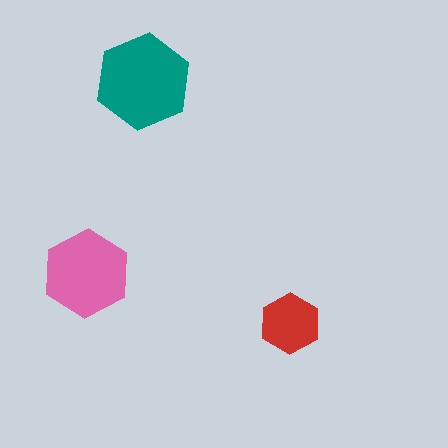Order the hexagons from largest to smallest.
the teal one, the pink one, the red one.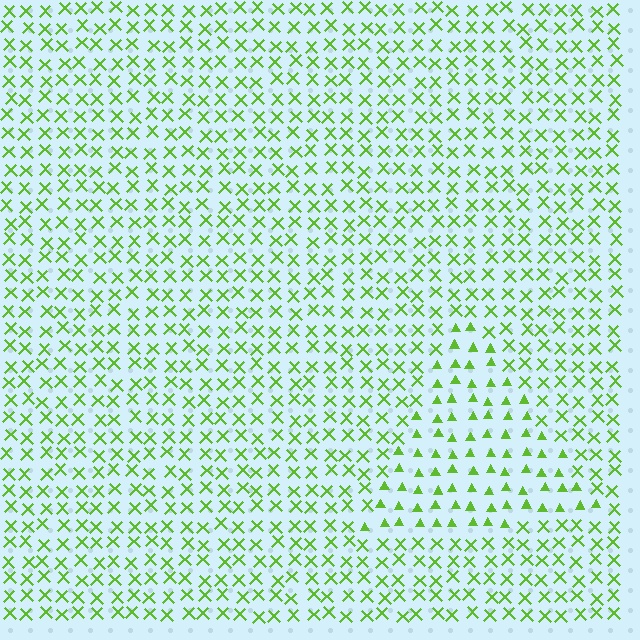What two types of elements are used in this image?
The image uses triangles inside the triangle region and X marks outside it.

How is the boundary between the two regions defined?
The boundary is defined by a change in element shape: triangles inside vs. X marks outside. All elements share the same color and spacing.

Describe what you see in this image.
The image is filled with small lime elements arranged in a uniform grid. A triangle-shaped region contains triangles, while the surrounding area contains X marks. The boundary is defined purely by the change in element shape.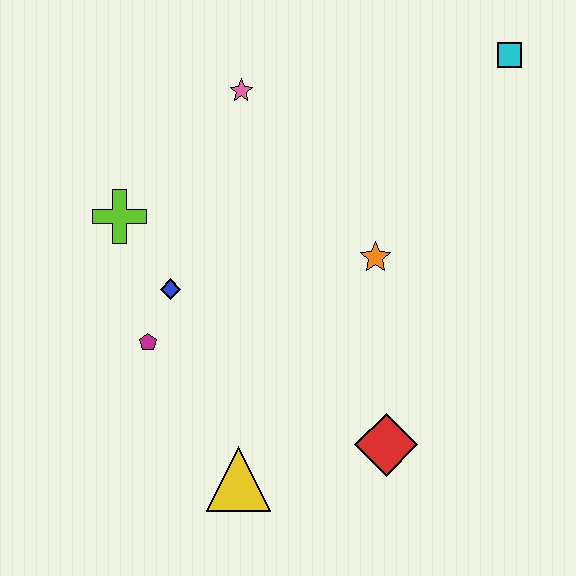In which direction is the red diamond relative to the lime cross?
The red diamond is to the right of the lime cross.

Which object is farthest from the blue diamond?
The cyan square is farthest from the blue diamond.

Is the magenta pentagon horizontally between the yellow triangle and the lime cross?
Yes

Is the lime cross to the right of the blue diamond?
No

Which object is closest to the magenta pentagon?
The blue diamond is closest to the magenta pentagon.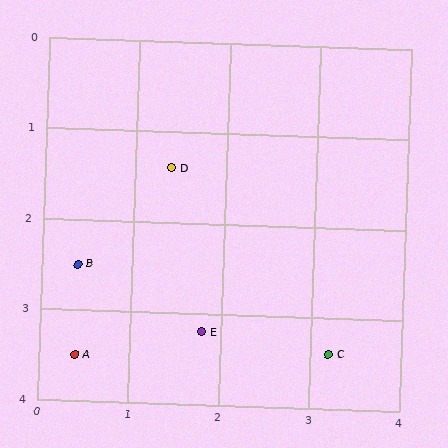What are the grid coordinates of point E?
Point E is at approximately (1.8, 3.2).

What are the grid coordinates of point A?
Point A is at approximately (0.4, 3.5).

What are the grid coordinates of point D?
Point D is at approximately (1.4, 1.4).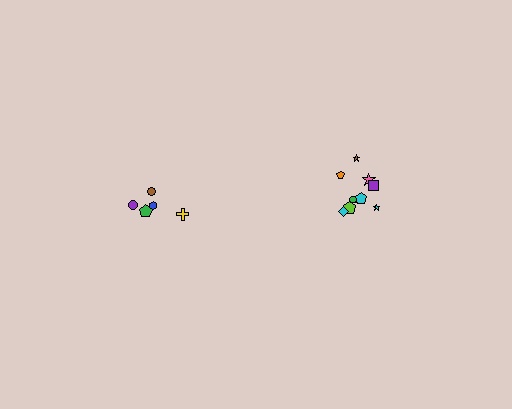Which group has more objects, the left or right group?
The right group.